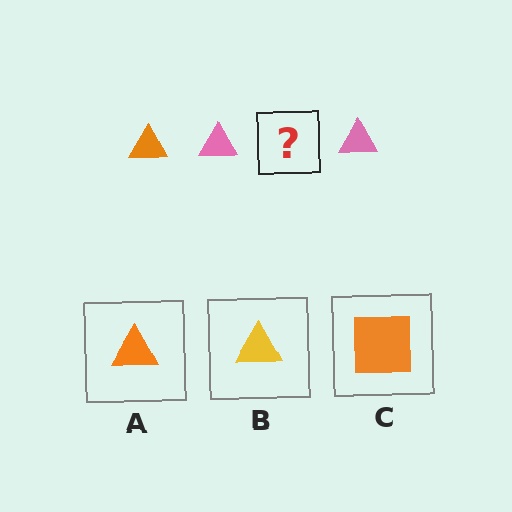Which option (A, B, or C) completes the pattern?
A.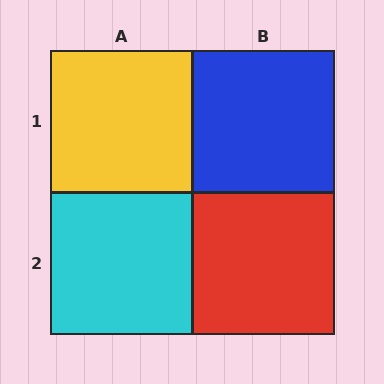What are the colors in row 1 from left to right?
Yellow, blue.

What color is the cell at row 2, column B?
Red.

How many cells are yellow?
1 cell is yellow.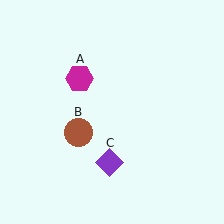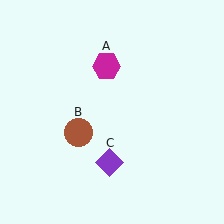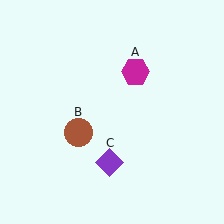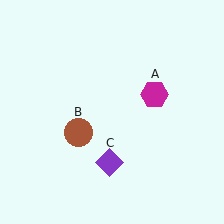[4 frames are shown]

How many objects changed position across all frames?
1 object changed position: magenta hexagon (object A).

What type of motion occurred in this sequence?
The magenta hexagon (object A) rotated clockwise around the center of the scene.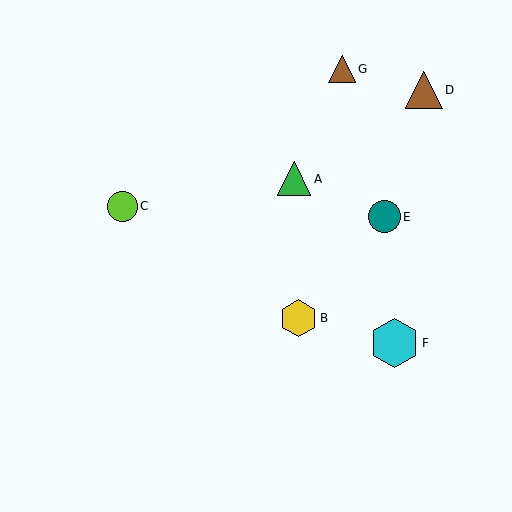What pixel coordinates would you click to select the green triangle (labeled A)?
Click at (294, 179) to select the green triangle A.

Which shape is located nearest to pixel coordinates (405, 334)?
The cyan hexagon (labeled F) at (395, 343) is nearest to that location.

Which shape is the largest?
The cyan hexagon (labeled F) is the largest.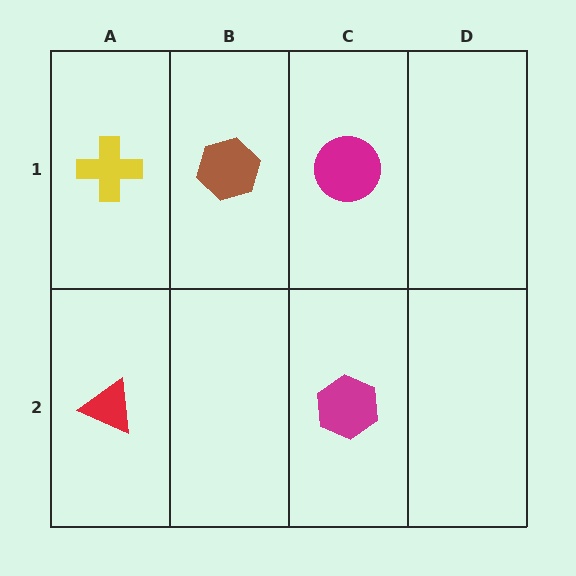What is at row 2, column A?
A red triangle.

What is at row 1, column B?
A brown hexagon.